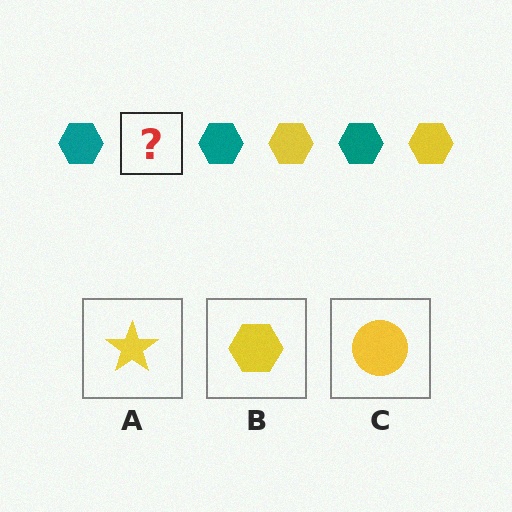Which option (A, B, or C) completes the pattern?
B.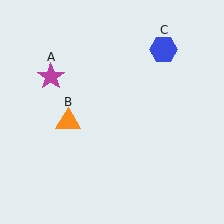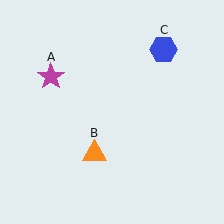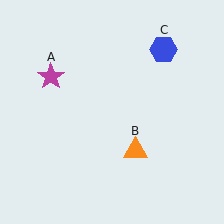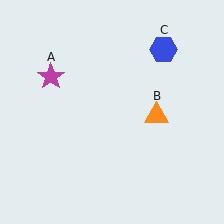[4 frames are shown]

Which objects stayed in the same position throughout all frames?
Magenta star (object A) and blue hexagon (object C) remained stationary.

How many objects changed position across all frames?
1 object changed position: orange triangle (object B).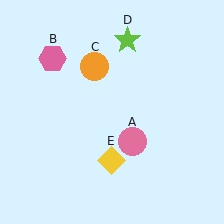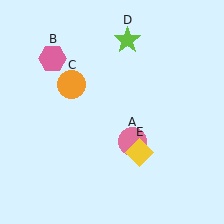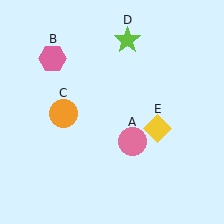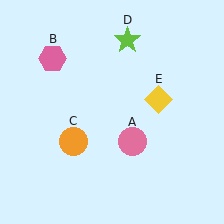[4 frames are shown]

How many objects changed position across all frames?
2 objects changed position: orange circle (object C), yellow diamond (object E).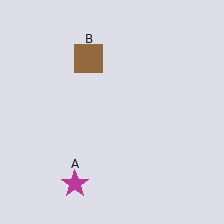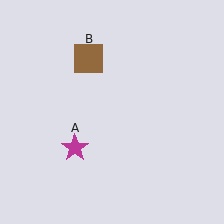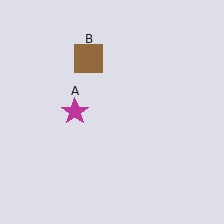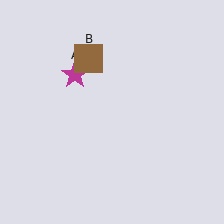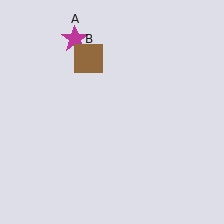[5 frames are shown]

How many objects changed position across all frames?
1 object changed position: magenta star (object A).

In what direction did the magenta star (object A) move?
The magenta star (object A) moved up.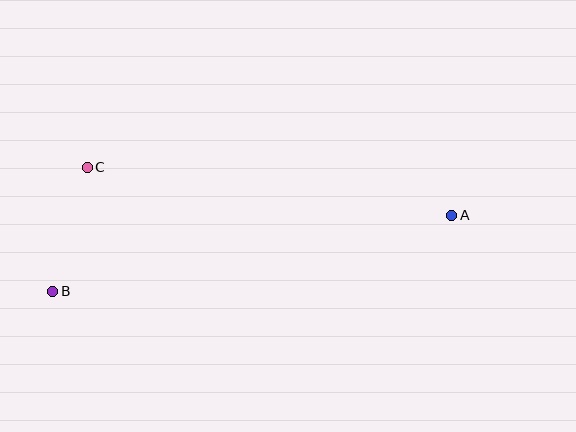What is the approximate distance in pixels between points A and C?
The distance between A and C is approximately 368 pixels.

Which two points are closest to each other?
Points B and C are closest to each other.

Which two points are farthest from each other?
Points A and B are farthest from each other.